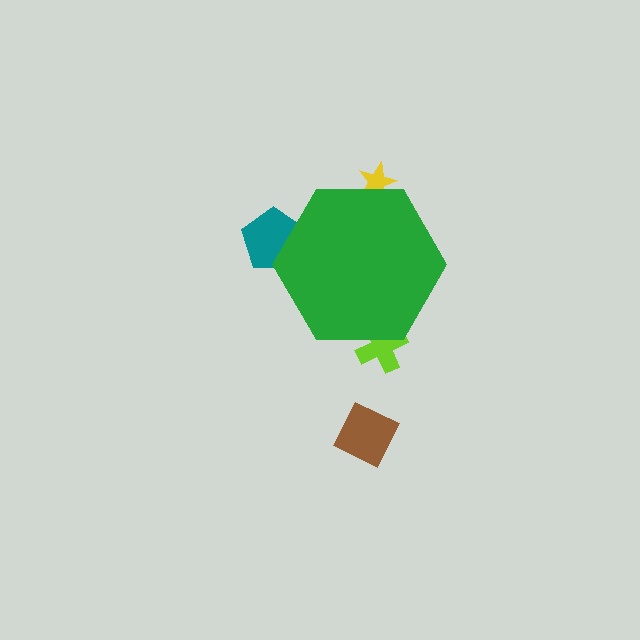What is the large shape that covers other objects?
A green hexagon.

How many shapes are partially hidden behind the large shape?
3 shapes are partially hidden.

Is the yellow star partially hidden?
Yes, the yellow star is partially hidden behind the green hexagon.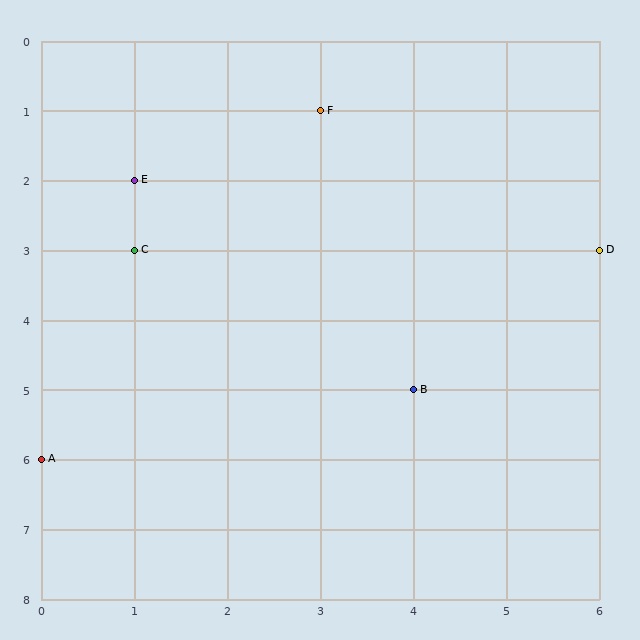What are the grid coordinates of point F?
Point F is at grid coordinates (3, 1).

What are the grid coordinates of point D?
Point D is at grid coordinates (6, 3).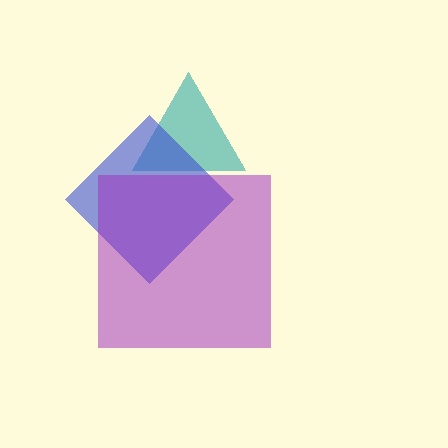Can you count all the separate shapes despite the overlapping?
Yes, there are 3 separate shapes.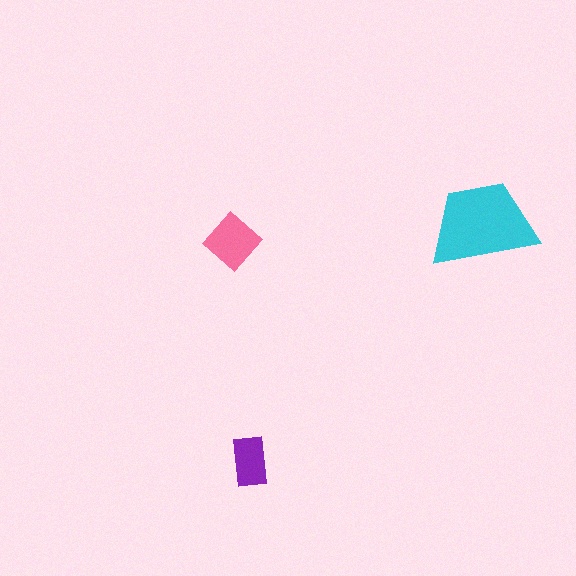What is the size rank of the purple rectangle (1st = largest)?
3rd.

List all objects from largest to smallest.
The cyan trapezoid, the pink diamond, the purple rectangle.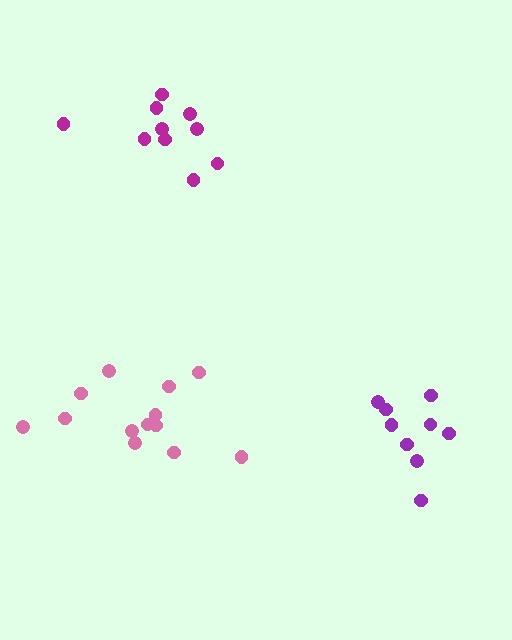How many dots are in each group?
Group 1: 13 dots, Group 2: 9 dots, Group 3: 10 dots (32 total).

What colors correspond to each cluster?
The clusters are colored: pink, purple, magenta.